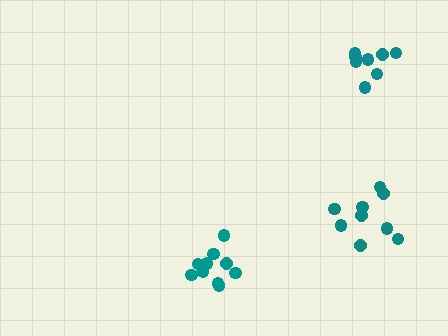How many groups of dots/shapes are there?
There are 3 groups.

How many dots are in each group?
Group 1: 10 dots, Group 2: 8 dots, Group 3: 9 dots (27 total).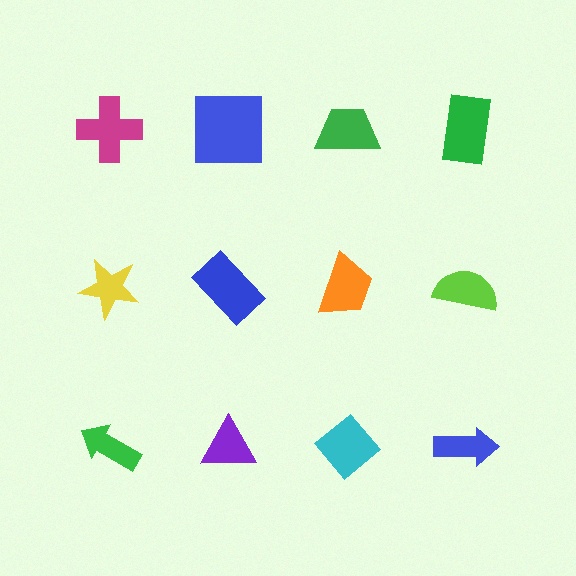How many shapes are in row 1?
4 shapes.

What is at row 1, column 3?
A green trapezoid.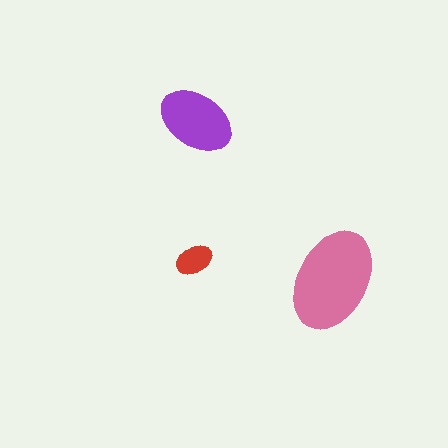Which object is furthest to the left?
The red ellipse is leftmost.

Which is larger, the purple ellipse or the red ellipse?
The purple one.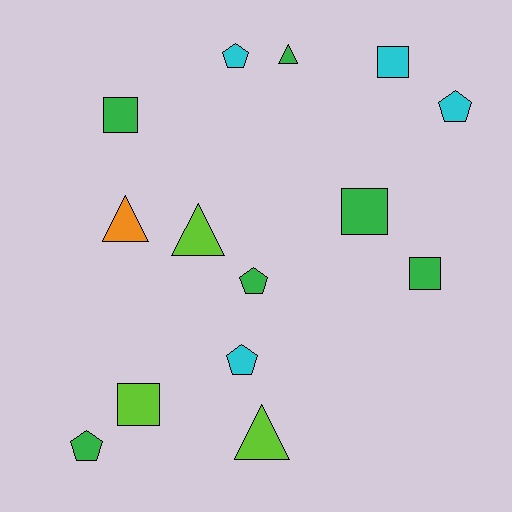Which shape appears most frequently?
Pentagon, with 5 objects.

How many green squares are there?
There are 3 green squares.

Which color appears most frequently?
Green, with 6 objects.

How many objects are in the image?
There are 14 objects.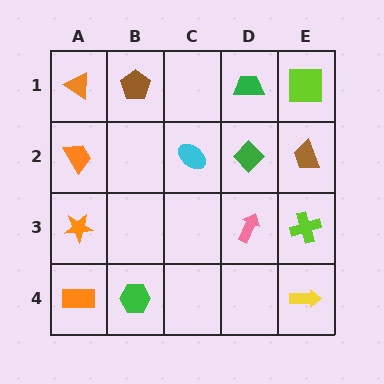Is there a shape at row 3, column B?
No, that cell is empty.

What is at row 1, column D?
A green trapezoid.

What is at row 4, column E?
A yellow arrow.